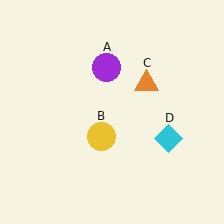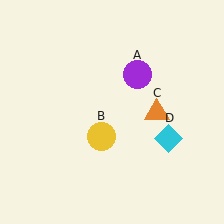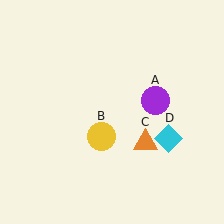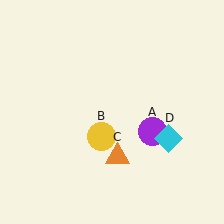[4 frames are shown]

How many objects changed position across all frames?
2 objects changed position: purple circle (object A), orange triangle (object C).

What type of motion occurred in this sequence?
The purple circle (object A), orange triangle (object C) rotated clockwise around the center of the scene.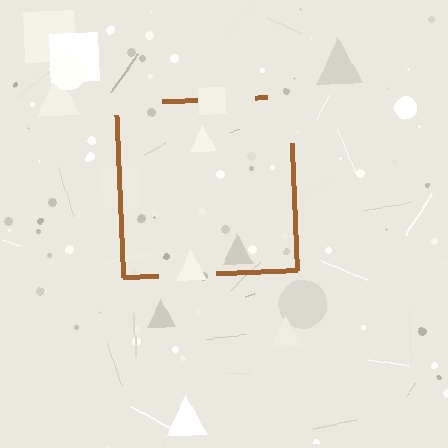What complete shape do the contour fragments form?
The contour fragments form a square.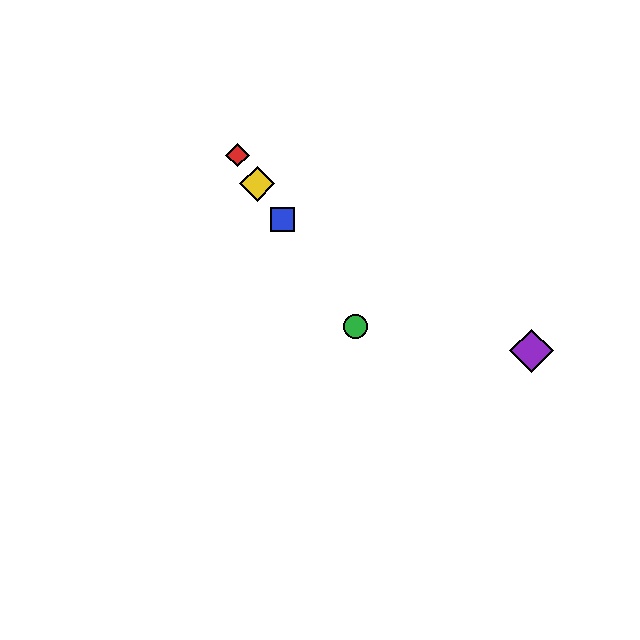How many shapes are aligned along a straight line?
4 shapes (the red diamond, the blue square, the green circle, the yellow diamond) are aligned along a straight line.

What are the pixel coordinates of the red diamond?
The red diamond is at (238, 155).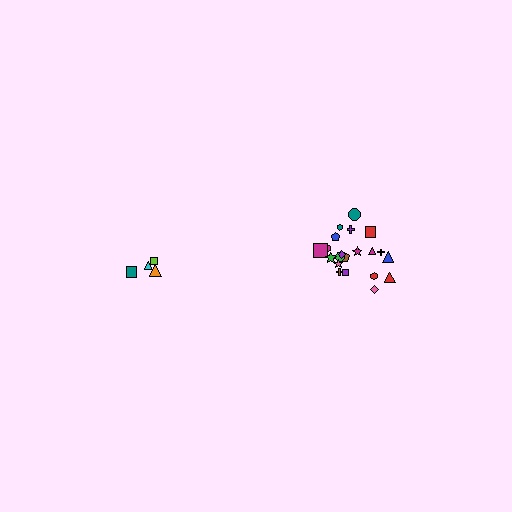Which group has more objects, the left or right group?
The right group.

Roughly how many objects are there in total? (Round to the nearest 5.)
Roughly 25 objects in total.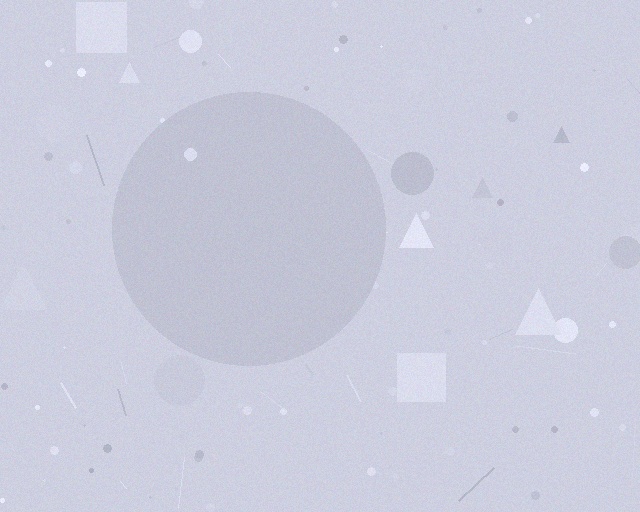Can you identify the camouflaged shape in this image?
The camouflaged shape is a circle.